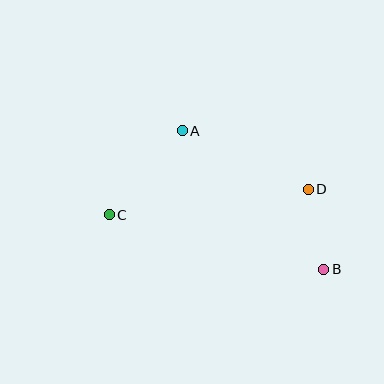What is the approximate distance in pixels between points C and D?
The distance between C and D is approximately 201 pixels.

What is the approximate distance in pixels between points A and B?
The distance between A and B is approximately 198 pixels.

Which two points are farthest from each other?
Points B and C are farthest from each other.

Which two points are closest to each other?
Points B and D are closest to each other.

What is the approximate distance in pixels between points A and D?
The distance between A and D is approximately 139 pixels.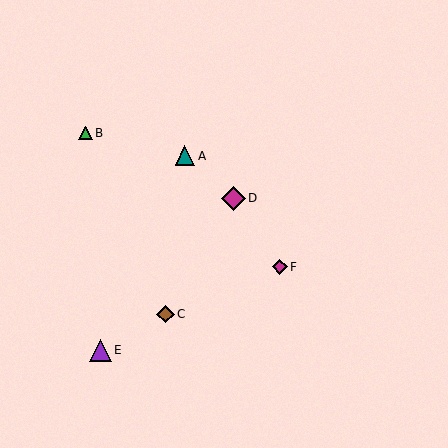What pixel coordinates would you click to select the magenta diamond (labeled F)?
Click at (280, 267) to select the magenta diamond F.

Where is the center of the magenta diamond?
The center of the magenta diamond is at (233, 198).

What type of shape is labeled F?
Shape F is a magenta diamond.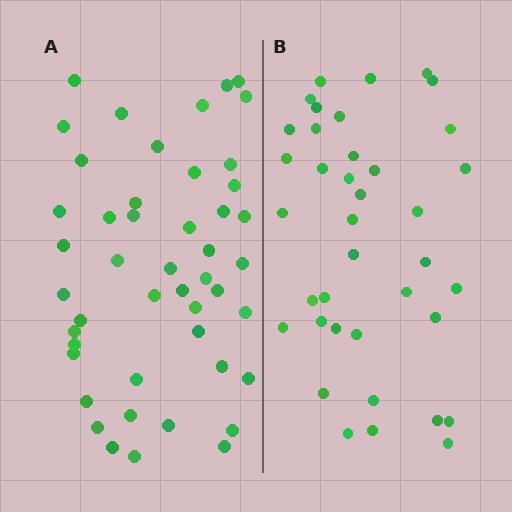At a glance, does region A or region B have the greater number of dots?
Region A (the left region) has more dots.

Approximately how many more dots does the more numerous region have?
Region A has roughly 8 or so more dots than region B.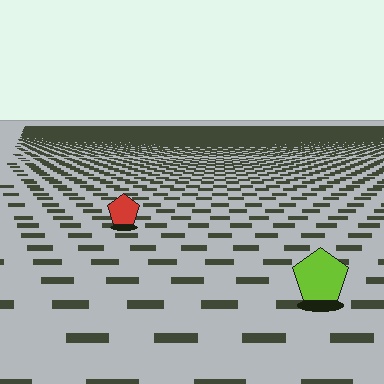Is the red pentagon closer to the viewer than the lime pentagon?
No. The lime pentagon is closer — you can tell from the texture gradient: the ground texture is coarser near it.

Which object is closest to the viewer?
The lime pentagon is closest. The texture marks near it are larger and more spread out.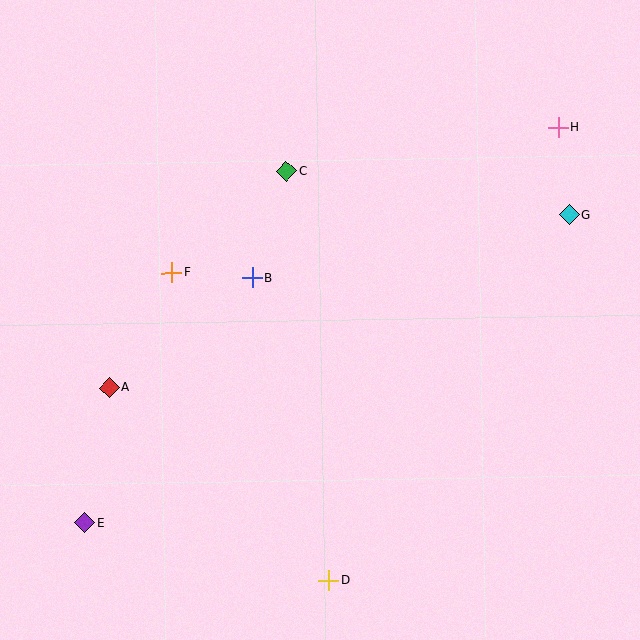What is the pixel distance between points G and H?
The distance between G and H is 88 pixels.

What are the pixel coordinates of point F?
Point F is at (172, 273).